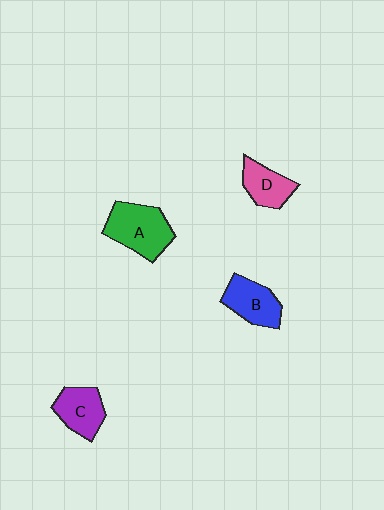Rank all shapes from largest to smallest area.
From largest to smallest: A (green), B (blue), C (purple), D (pink).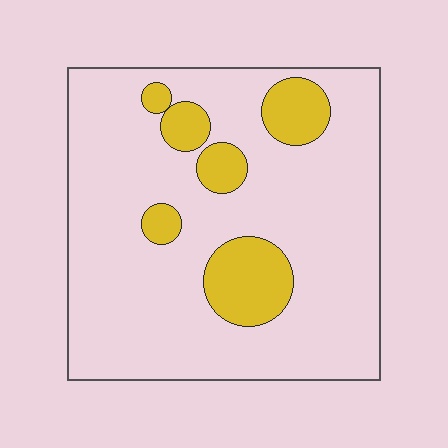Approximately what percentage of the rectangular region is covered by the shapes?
Approximately 15%.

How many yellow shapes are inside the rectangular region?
6.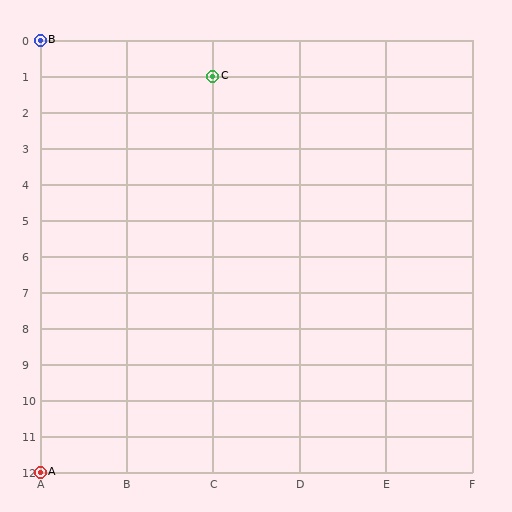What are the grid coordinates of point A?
Point A is at grid coordinates (A, 12).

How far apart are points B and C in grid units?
Points B and C are 2 columns and 1 row apart (about 2.2 grid units diagonally).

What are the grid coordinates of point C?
Point C is at grid coordinates (C, 1).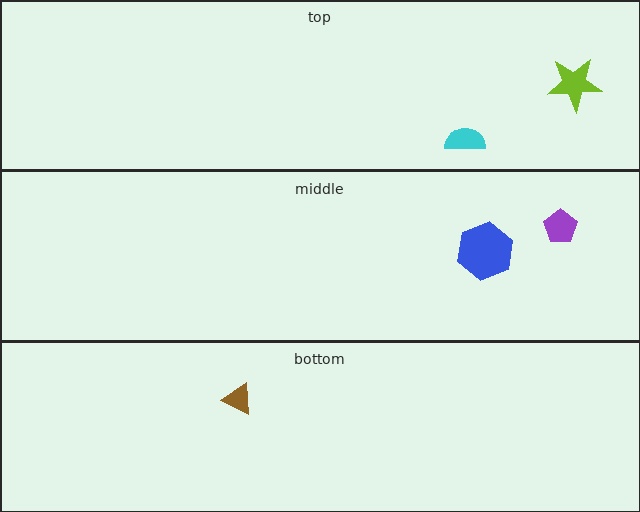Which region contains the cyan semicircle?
The top region.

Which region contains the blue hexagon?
The middle region.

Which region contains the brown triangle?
The bottom region.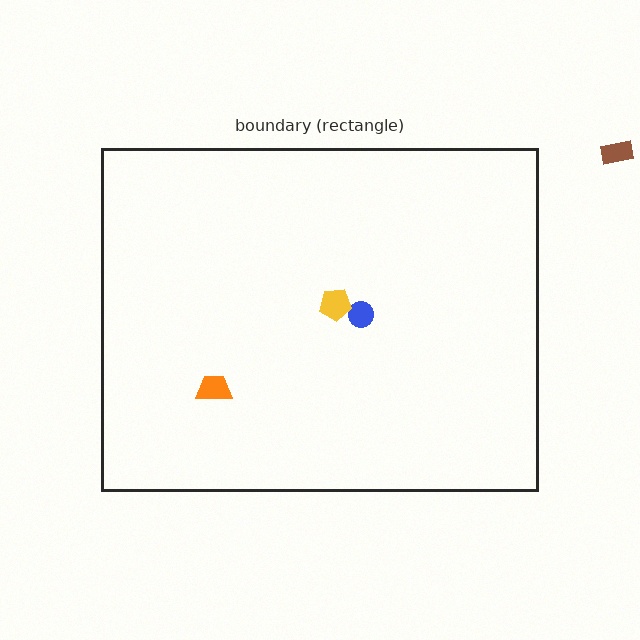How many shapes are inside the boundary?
3 inside, 1 outside.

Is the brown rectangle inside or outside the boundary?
Outside.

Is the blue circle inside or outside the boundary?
Inside.